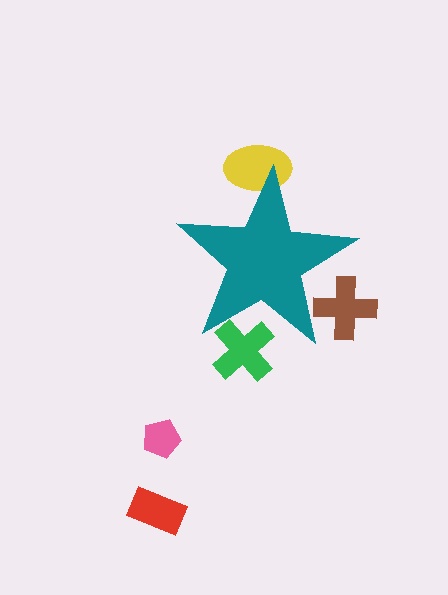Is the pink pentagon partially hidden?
No, the pink pentagon is fully visible.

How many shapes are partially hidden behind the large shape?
3 shapes are partially hidden.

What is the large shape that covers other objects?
A teal star.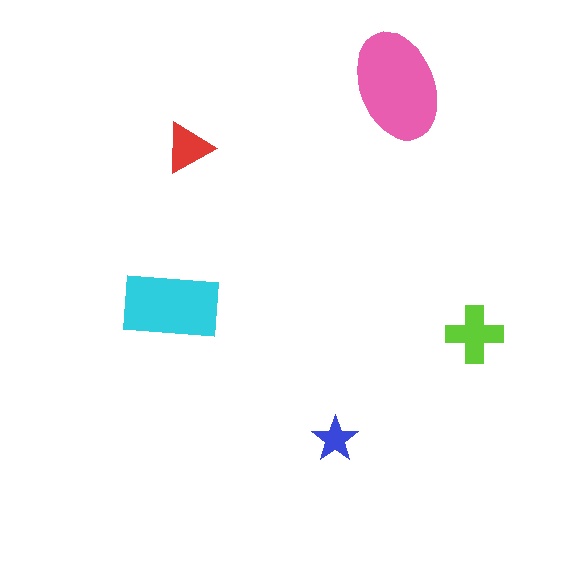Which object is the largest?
The pink ellipse.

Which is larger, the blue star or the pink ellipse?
The pink ellipse.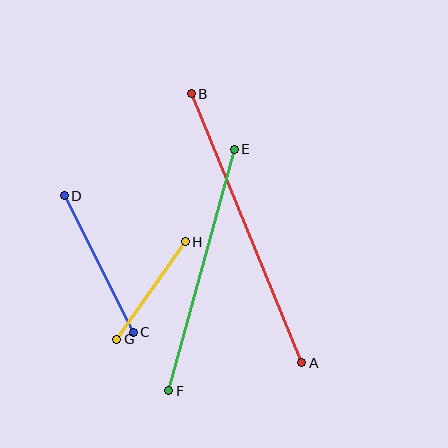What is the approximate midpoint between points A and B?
The midpoint is at approximately (247, 228) pixels.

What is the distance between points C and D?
The distance is approximately 153 pixels.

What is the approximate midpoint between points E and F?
The midpoint is at approximately (201, 270) pixels.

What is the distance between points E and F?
The distance is approximately 250 pixels.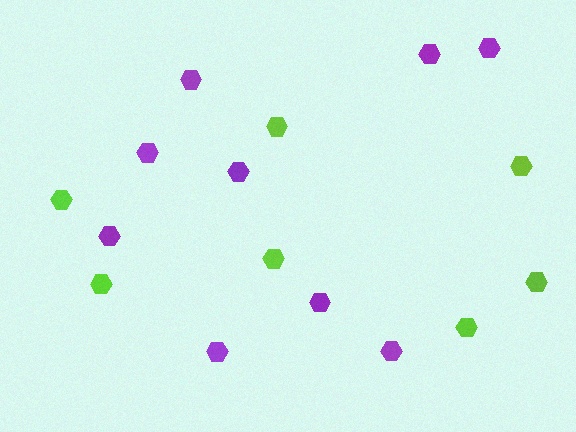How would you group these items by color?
There are 2 groups: one group of lime hexagons (7) and one group of purple hexagons (9).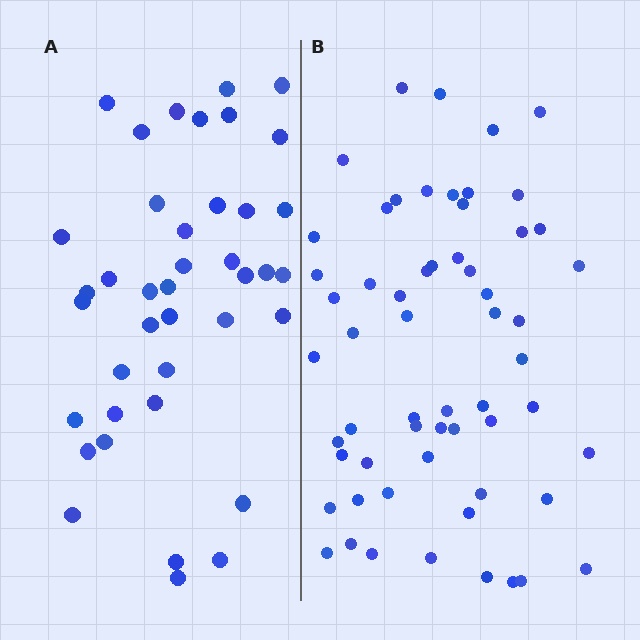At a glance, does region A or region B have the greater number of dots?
Region B (the right region) has more dots.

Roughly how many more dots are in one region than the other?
Region B has approximately 20 more dots than region A.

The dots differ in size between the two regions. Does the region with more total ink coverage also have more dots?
No. Region A has more total ink coverage because its dots are larger, but region B actually contains more individual dots. Total area can be misleading — the number of items is what matters here.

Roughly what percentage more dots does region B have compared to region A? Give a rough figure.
About 50% more.